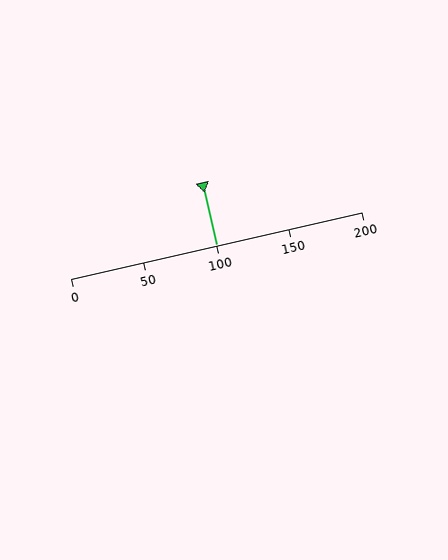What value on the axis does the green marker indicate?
The marker indicates approximately 100.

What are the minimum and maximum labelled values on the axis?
The axis runs from 0 to 200.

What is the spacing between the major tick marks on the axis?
The major ticks are spaced 50 apart.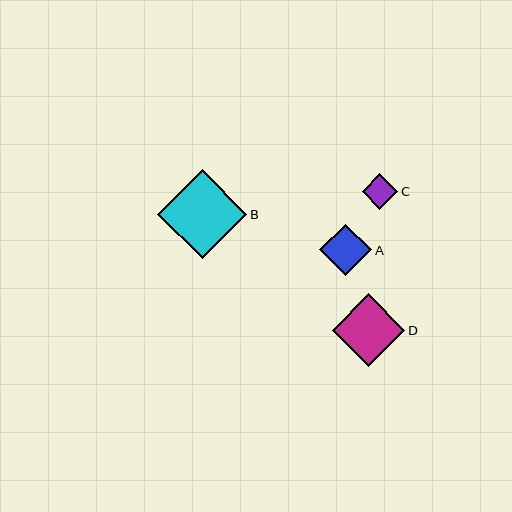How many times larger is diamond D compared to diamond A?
Diamond D is approximately 1.4 times the size of diamond A.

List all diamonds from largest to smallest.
From largest to smallest: B, D, A, C.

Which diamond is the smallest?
Diamond C is the smallest with a size of approximately 36 pixels.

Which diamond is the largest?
Diamond B is the largest with a size of approximately 89 pixels.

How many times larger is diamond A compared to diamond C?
Diamond A is approximately 1.5 times the size of diamond C.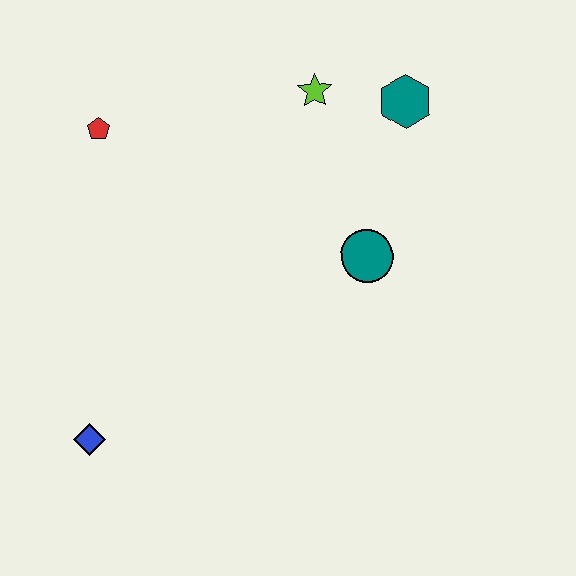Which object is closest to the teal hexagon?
The lime star is closest to the teal hexagon.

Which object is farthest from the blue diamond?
The teal hexagon is farthest from the blue diamond.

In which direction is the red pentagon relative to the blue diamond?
The red pentagon is above the blue diamond.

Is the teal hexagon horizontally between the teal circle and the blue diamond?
No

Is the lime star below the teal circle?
No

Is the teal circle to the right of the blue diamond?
Yes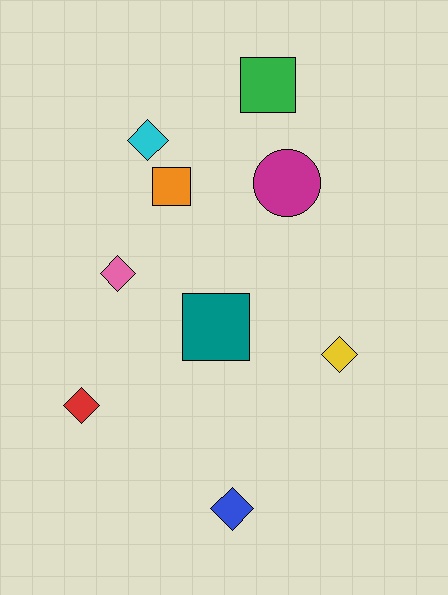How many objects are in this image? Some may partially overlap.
There are 9 objects.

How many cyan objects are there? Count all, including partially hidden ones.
There is 1 cyan object.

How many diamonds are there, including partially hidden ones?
There are 5 diamonds.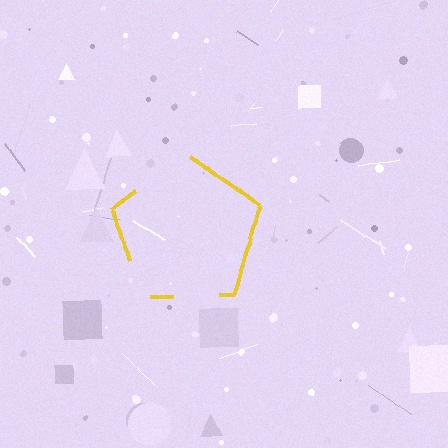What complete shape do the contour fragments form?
The contour fragments form a pentagon.